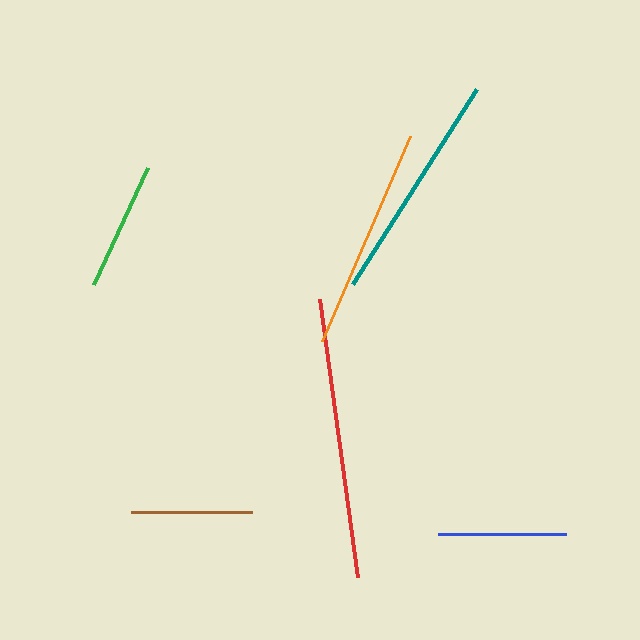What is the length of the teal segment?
The teal segment is approximately 231 pixels long.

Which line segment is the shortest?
The brown line is the shortest at approximately 121 pixels.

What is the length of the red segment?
The red segment is approximately 280 pixels long.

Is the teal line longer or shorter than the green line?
The teal line is longer than the green line.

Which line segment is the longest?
The red line is the longest at approximately 280 pixels.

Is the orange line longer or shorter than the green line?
The orange line is longer than the green line.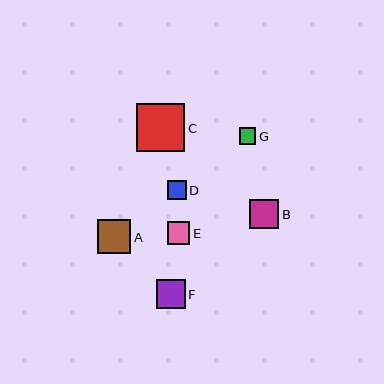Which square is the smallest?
Square G is the smallest with a size of approximately 17 pixels.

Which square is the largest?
Square C is the largest with a size of approximately 48 pixels.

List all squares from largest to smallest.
From largest to smallest: C, A, B, F, E, D, G.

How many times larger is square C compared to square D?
Square C is approximately 2.5 times the size of square D.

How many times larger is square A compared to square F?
Square A is approximately 1.2 times the size of square F.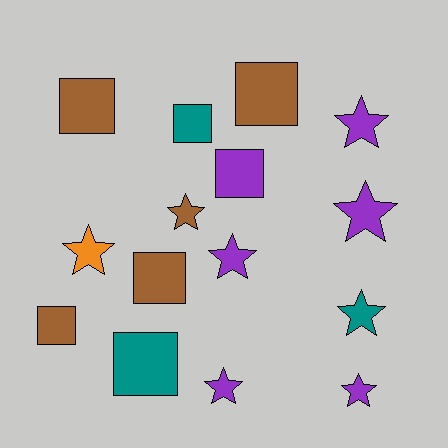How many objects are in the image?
There are 15 objects.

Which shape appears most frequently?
Star, with 8 objects.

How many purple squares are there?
There is 1 purple square.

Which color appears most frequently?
Purple, with 6 objects.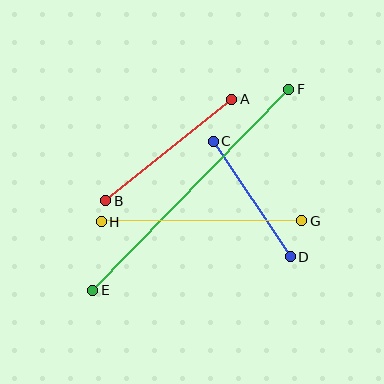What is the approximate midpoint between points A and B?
The midpoint is at approximately (169, 150) pixels.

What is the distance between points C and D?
The distance is approximately 139 pixels.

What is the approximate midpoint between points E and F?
The midpoint is at approximately (191, 190) pixels.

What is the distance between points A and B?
The distance is approximately 162 pixels.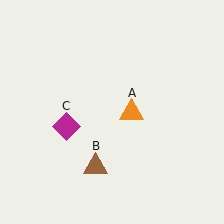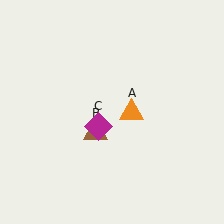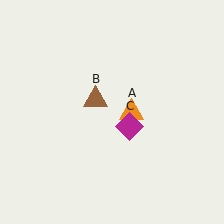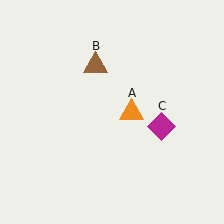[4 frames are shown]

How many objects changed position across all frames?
2 objects changed position: brown triangle (object B), magenta diamond (object C).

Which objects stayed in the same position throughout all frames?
Orange triangle (object A) remained stationary.